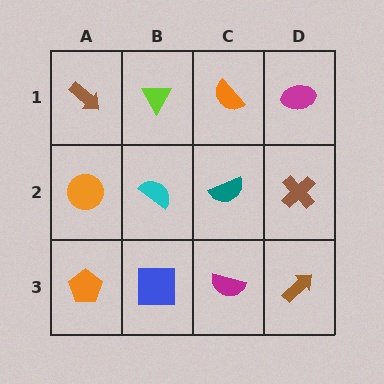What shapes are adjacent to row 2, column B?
A lime triangle (row 1, column B), a blue square (row 3, column B), an orange circle (row 2, column A), a teal semicircle (row 2, column C).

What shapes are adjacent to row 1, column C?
A teal semicircle (row 2, column C), a lime triangle (row 1, column B), a magenta ellipse (row 1, column D).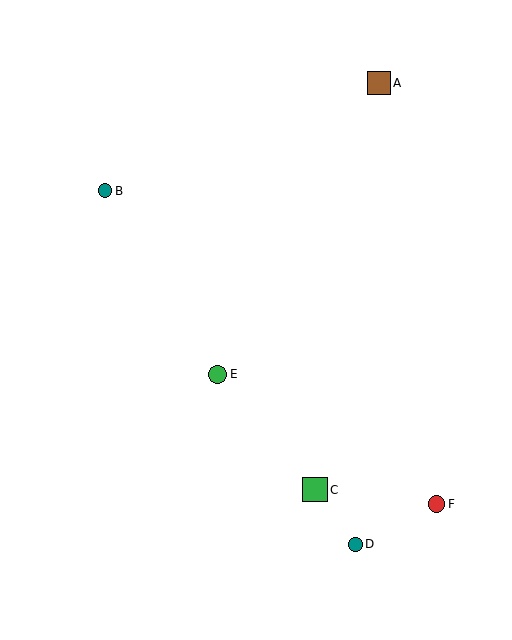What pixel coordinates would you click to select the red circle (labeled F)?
Click at (436, 504) to select the red circle F.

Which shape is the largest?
The green square (labeled C) is the largest.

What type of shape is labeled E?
Shape E is a green circle.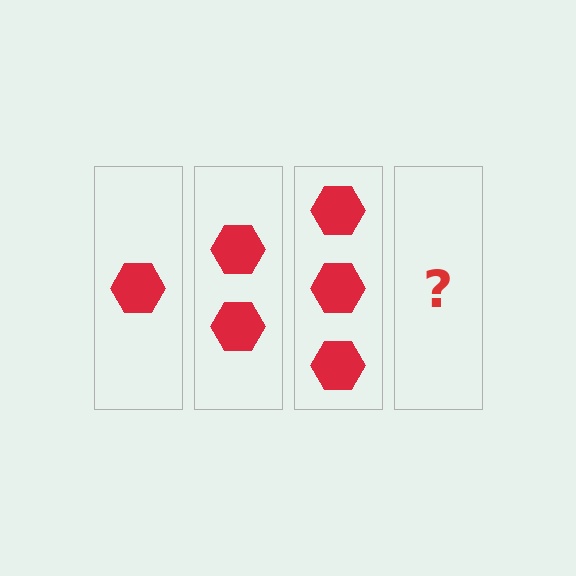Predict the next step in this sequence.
The next step is 4 hexagons.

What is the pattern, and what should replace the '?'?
The pattern is that each step adds one more hexagon. The '?' should be 4 hexagons.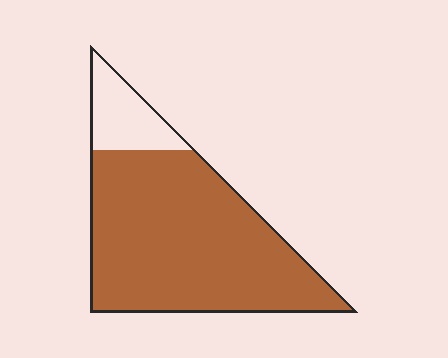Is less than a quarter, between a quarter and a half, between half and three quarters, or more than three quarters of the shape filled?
More than three quarters.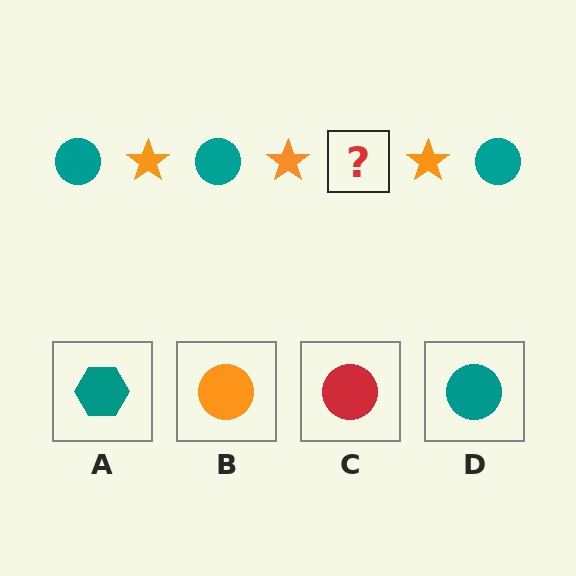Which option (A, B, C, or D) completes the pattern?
D.